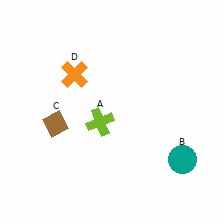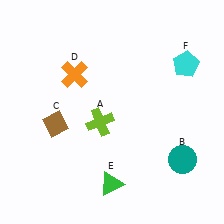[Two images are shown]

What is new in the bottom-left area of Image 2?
A green triangle (E) was added in the bottom-left area of Image 2.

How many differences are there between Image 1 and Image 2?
There are 2 differences between the two images.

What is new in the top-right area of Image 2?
A cyan pentagon (F) was added in the top-right area of Image 2.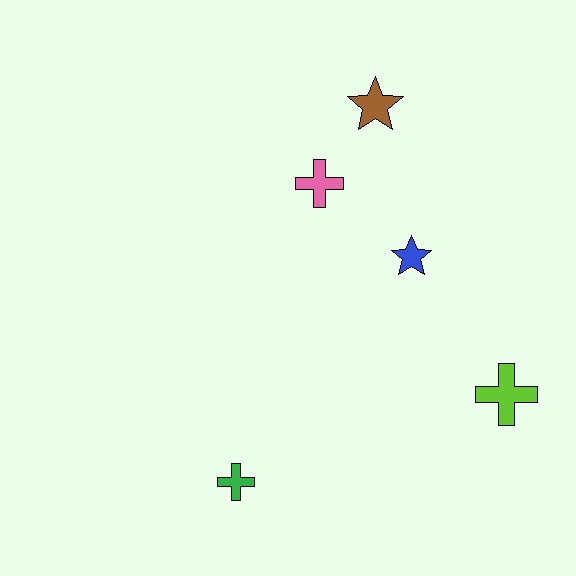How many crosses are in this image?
There are 3 crosses.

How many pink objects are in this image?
There is 1 pink object.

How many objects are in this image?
There are 5 objects.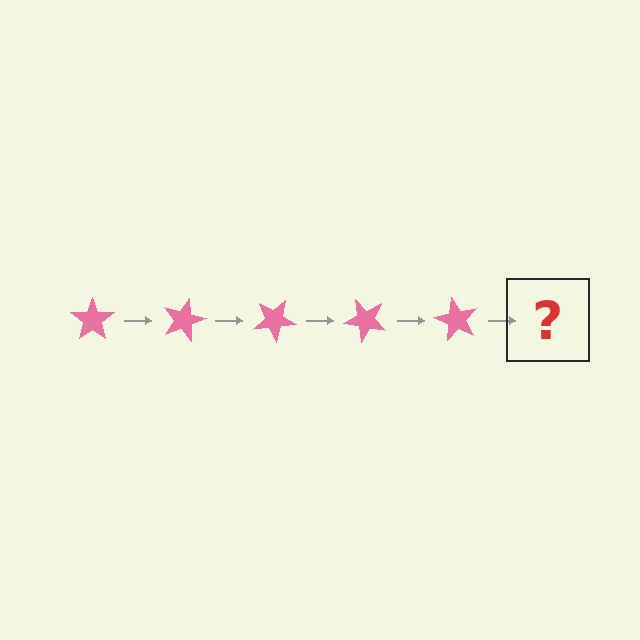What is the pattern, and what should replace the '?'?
The pattern is that the star rotates 15 degrees each step. The '?' should be a pink star rotated 75 degrees.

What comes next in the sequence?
The next element should be a pink star rotated 75 degrees.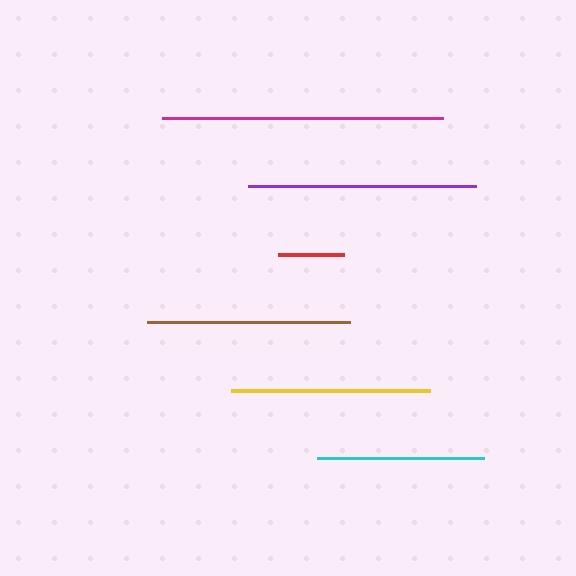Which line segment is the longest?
The magenta line is the longest at approximately 280 pixels.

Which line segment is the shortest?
The red line is the shortest at approximately 67 pixels.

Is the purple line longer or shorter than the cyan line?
The purple line is longer than the cyan line.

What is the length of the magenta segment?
The magenta segment is approximately 280 pixels long.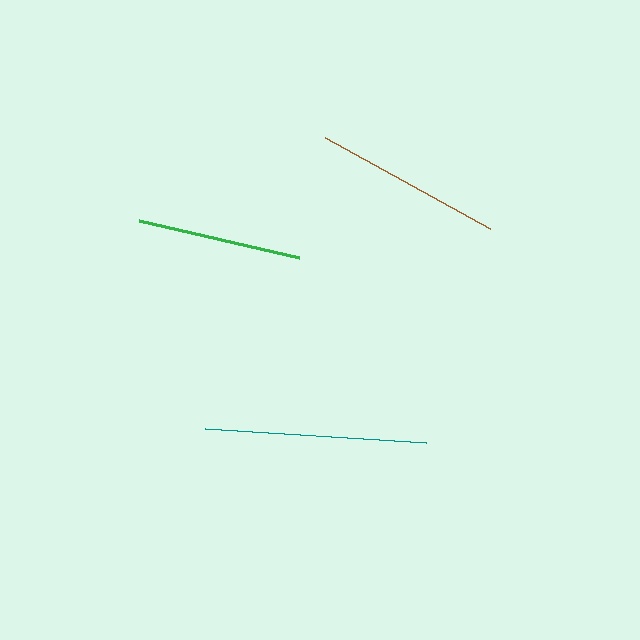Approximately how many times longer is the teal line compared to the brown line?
The teal line is approximately 1.2 times the length of the brown line.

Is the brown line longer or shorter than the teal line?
The teal line is longer than the brown line.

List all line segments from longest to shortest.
From longest to shortest: teal, brown, green.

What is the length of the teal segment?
The teal segment is approximately 221 pixels long.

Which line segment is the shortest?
The green line is the shortest at approximately 165 pixels.